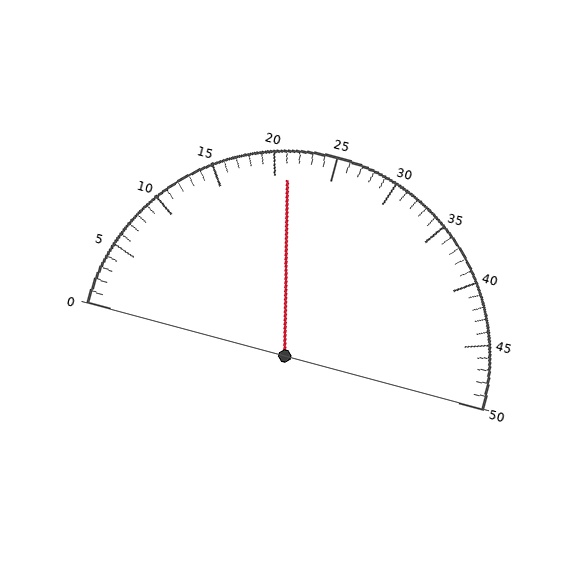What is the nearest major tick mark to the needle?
The nearest major tick mark is 20.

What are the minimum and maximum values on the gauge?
The gauge ranges from 0 to 50.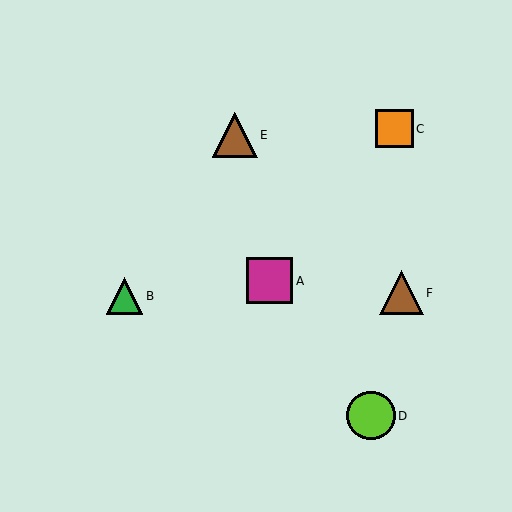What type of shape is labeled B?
Shape B is a green triangle.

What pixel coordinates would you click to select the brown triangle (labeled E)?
Click at (235, 135) to select the brown triangle E.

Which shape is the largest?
The lime circle (labeled D) is the largest.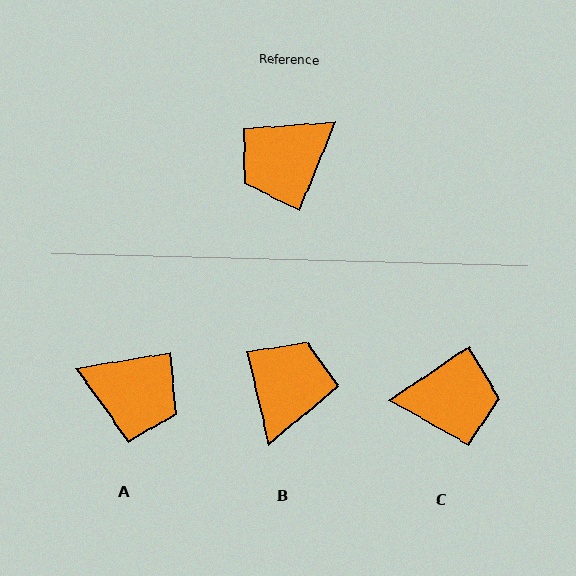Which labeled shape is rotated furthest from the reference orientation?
C, about 146 degrees away.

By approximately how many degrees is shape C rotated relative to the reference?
Approximately 146 degrees counter-clockwise.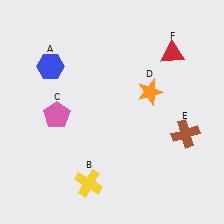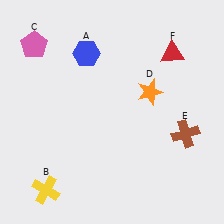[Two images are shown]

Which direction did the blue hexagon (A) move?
The blue hexagon (A) moved right.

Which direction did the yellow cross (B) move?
The yellow cross (B) moved left.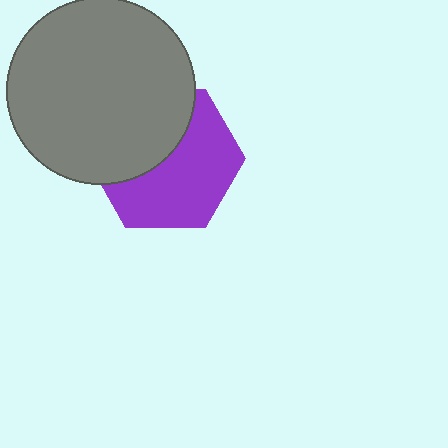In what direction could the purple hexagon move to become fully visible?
The purple hexagon could move toward the lower-right. That would shift it out from behind the gray circle entirely.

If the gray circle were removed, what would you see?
You would see the complete purple hexagon.